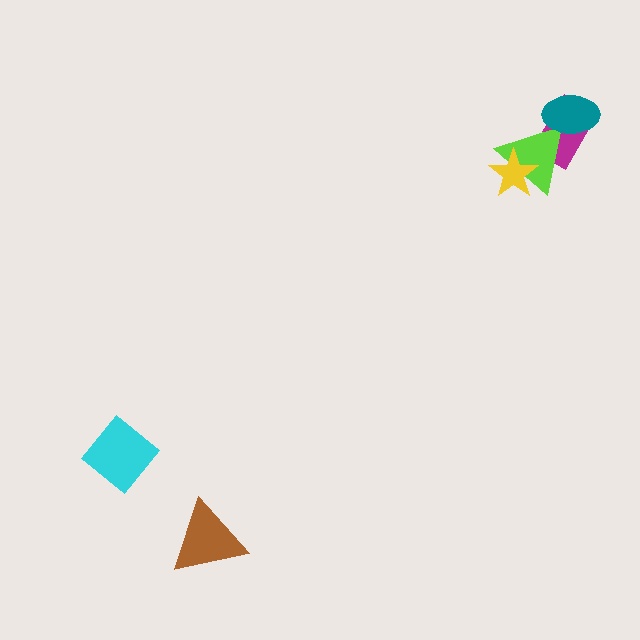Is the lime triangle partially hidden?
Yes, it is partially covered by another shape.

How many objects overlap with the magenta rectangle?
2 objects overlap with the magenta rectangle.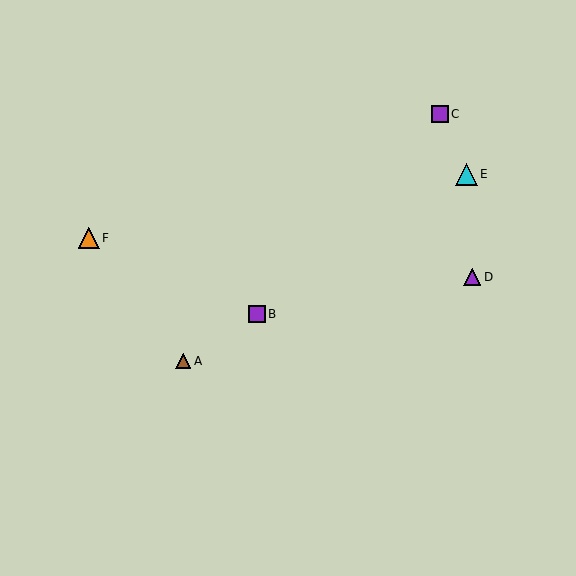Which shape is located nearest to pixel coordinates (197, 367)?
The brown triangle (labeled A) at (183, 361) is nearest to that location.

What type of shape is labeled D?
Shape D is a purple triangle.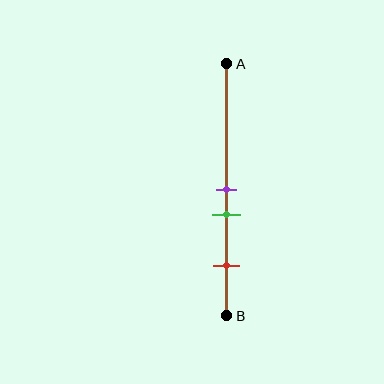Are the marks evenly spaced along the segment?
No, the marks are not evenly spaced.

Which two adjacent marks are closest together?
The purple and green marks are the closest adjacent pair.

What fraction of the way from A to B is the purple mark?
The purple mark is approximately 50% (0.5) of the way from A to B.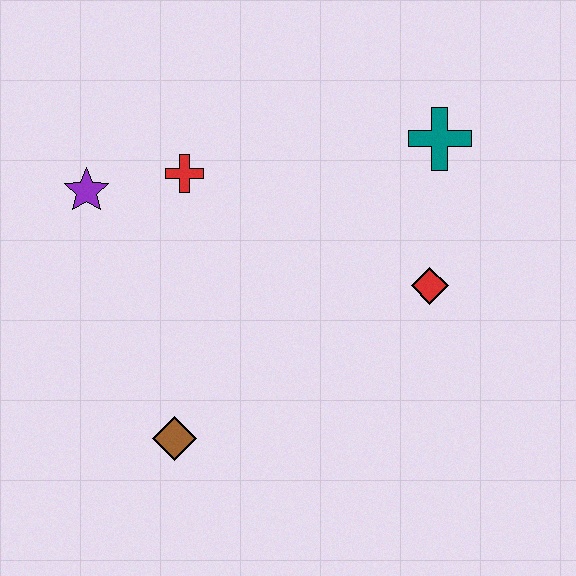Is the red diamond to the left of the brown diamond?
No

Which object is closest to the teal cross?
The red diamond is closest to the teal cross.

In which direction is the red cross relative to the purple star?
The red cross is to the right of the purple star.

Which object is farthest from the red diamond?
The purple star is farthest from the red diamond.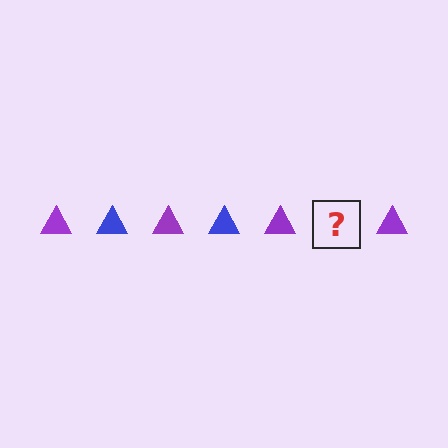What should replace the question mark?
The question mark should be replaced with a blue triangle.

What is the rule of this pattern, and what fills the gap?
The rule is that the pattern cycles through purple, blue triangles. The gap should be filled with a blue triangle.